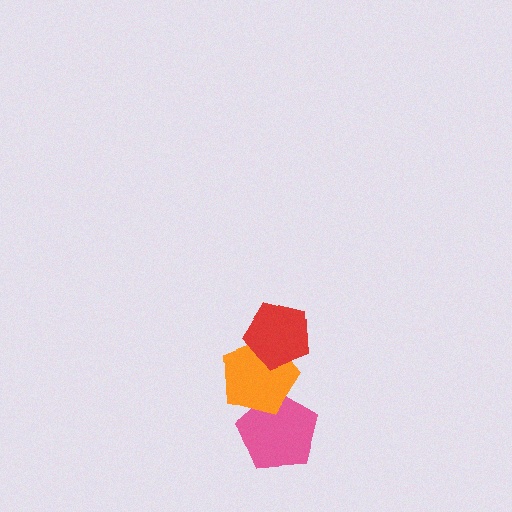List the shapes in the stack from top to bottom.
From top to bottom: the red pentagon, the orange pentagon, the pink pentagon.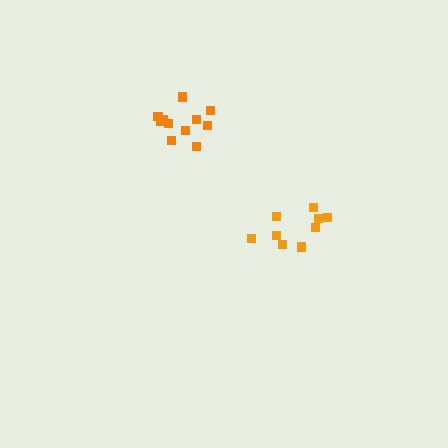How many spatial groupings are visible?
There are 2 spatial groupings.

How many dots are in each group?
Group 1: 9 dots, Group 2: 11 dots (20 total).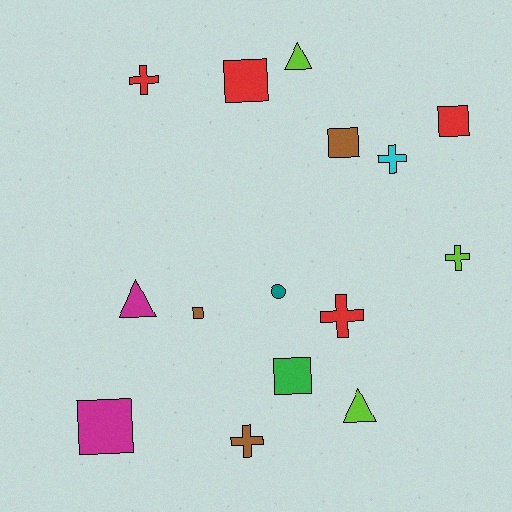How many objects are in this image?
There are 15 objects.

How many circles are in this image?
There is 1 circle.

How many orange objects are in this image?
There are no orange objects.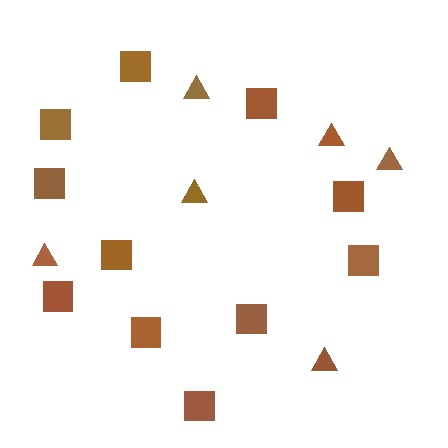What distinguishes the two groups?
There are 2 groups: one group of squares (11) and one group of triangles (6).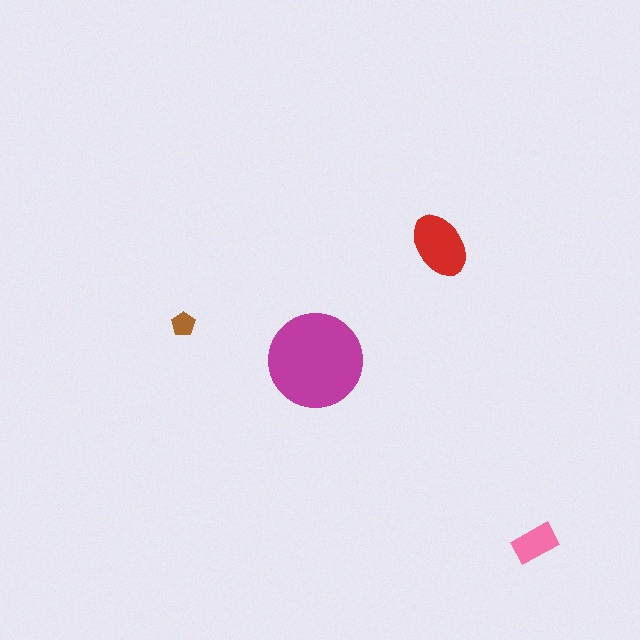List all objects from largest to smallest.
The magenta circle, the red ellipse, the pink rectangle, the brown pentagon.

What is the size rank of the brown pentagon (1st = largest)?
4th.